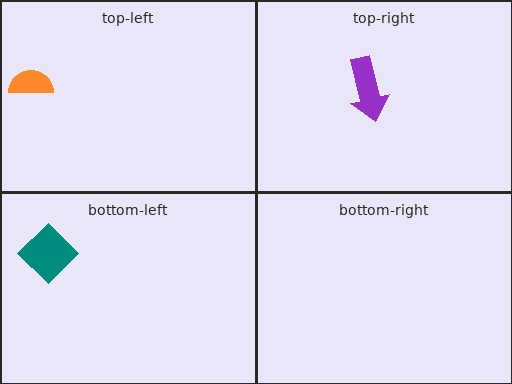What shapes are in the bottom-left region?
The teal diamond.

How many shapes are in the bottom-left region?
1.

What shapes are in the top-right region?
The purple arrow.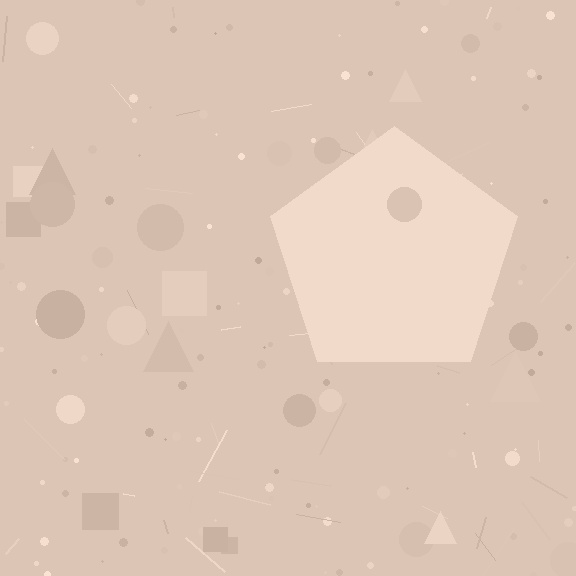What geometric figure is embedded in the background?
A pentagon is embedded in the background.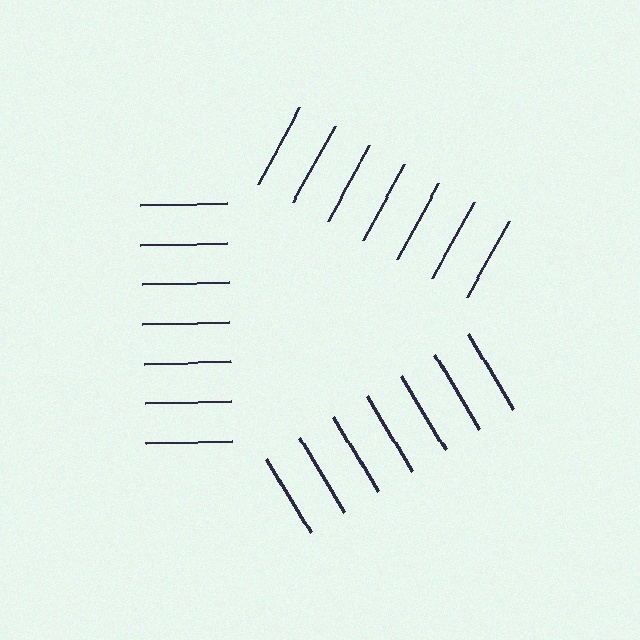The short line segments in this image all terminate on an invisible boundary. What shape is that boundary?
An illusory triangle — the line segments terminate on its edges but no continuous stroke is drawn.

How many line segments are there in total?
21 — 7 along each of the 3 edges.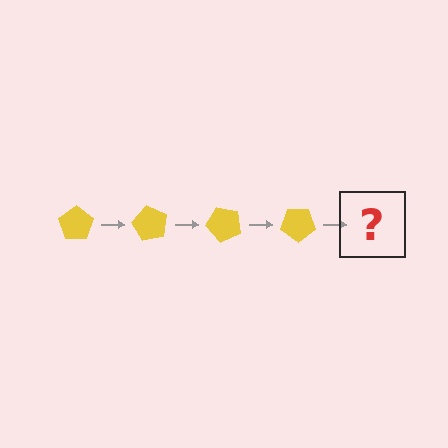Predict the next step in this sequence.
The next step is a yellow pentagon rotated 240 degrees.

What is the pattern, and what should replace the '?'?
The pattern is that the pentagon rotates 60 degrees each step. The '?' should be a yellow pentagon rotated 240 degrees.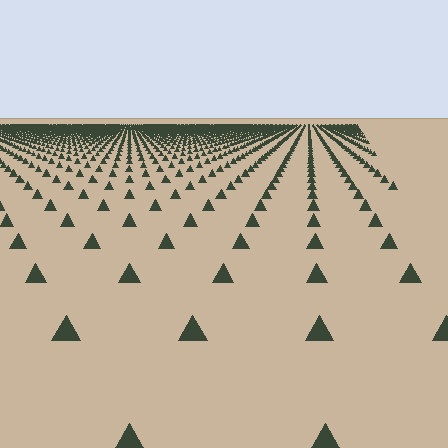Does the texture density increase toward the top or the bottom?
Density increases toward the top.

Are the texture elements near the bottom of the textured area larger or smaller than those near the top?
Larger. Near the bottom, elements are closer to the viewer and appear at a bigger on-screen size.